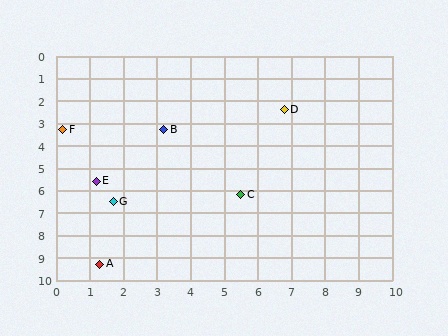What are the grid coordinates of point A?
Point A is at approximately (1.3, 9.3).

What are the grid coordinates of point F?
Point F is at approximately (0.2, 3.3).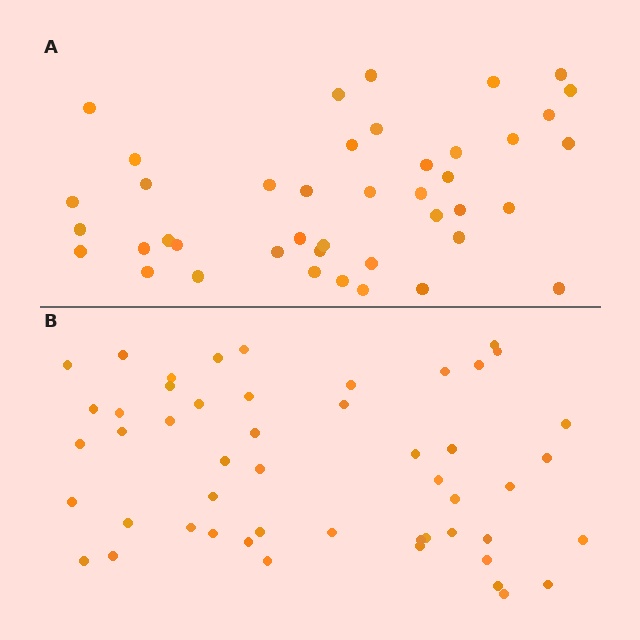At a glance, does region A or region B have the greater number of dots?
Region B (the bottom region) has more dots.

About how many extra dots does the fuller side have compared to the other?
Region B has roughly 8 or so more dots than region A.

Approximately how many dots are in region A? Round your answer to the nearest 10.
About 40 dots. (The exact count is 42, which rounds to 40.)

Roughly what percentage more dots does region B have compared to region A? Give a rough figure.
About 20% more.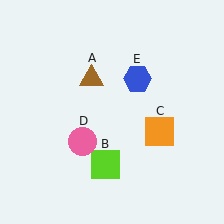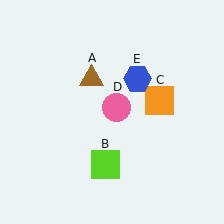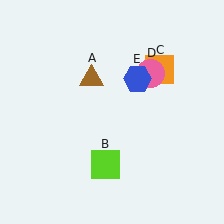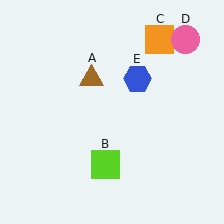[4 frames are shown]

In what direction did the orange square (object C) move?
The orange square (object C) moved up.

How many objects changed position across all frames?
2 objects changed position: orange square (object C), pink circle (object D).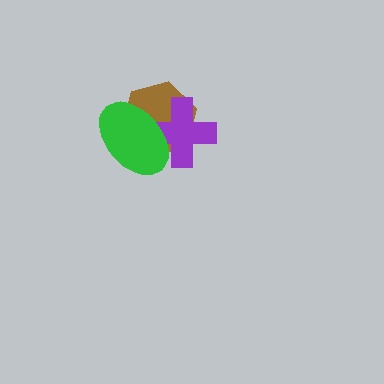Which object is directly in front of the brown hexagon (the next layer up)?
The purple cross is directly in front of the brown hexagon.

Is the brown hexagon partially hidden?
Yes, it is partially covered by another shape.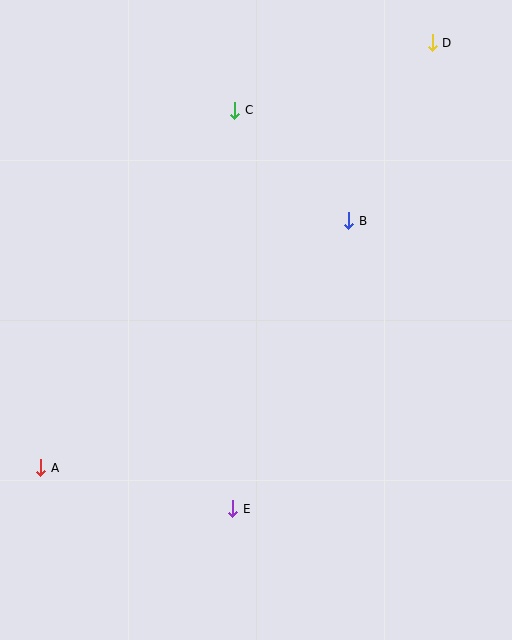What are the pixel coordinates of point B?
Point B is at (349, 221).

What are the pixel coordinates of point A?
Point A is at (41, 468).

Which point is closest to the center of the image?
Point B at (349, 221) is closest to the center.